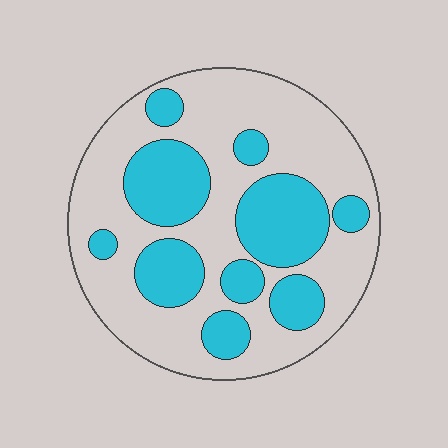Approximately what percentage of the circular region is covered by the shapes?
Approximately 35%.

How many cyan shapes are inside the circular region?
10.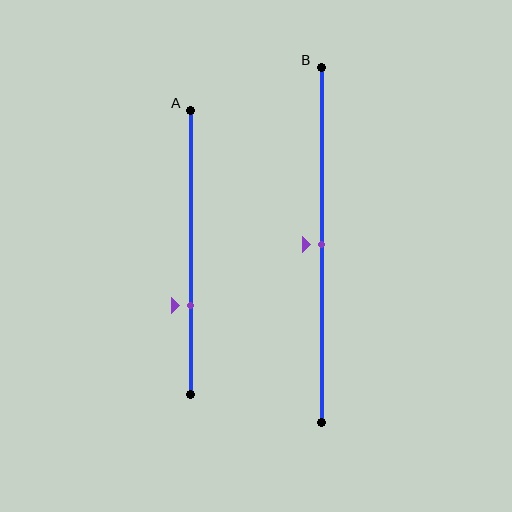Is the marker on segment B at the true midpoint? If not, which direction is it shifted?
Yes, the marker on segment B is at the true midpoint.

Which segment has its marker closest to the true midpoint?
Segment B has its marker closest to the true midpoint.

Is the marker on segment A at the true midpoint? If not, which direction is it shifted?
No, the marker on segment A is shifted downward by about 19% of the segment length.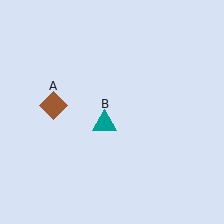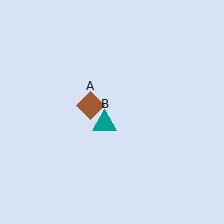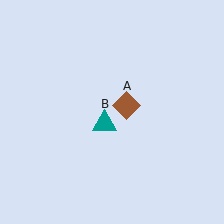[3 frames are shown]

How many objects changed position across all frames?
1 object changed position: brown diamond (object A).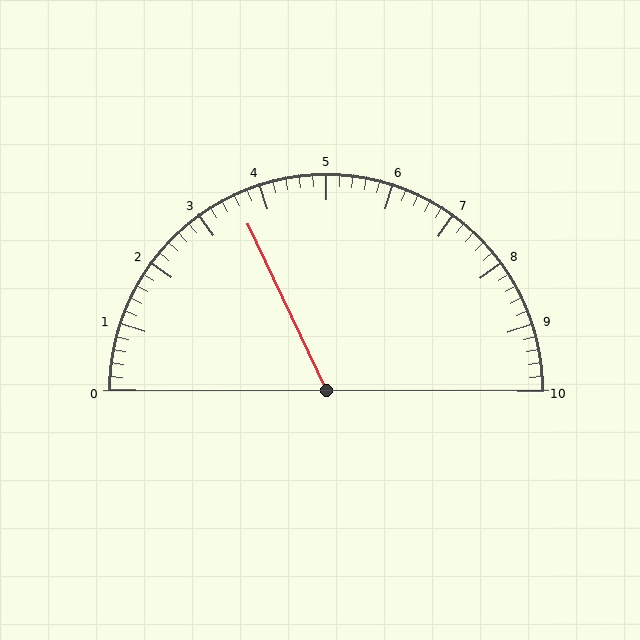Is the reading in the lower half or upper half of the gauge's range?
The reading is in the lower half of the range (0 to 10).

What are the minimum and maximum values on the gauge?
The gauge ranges from 0 to 10.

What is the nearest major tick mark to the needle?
The nearest major tick mark is 4.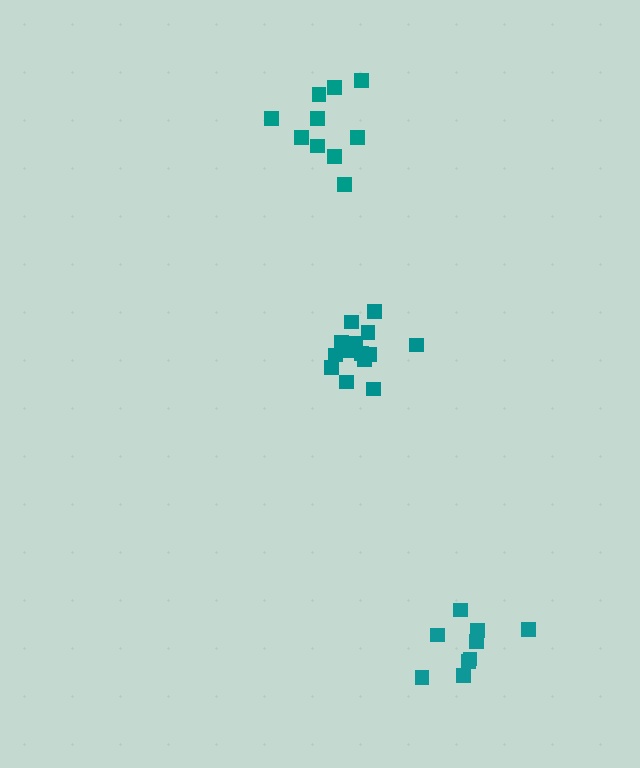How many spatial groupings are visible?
There are 3 spatial groupings.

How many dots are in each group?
Group 1: 14 dots, Group 2: 9 dots, Group 3: 10 dots (33 total).